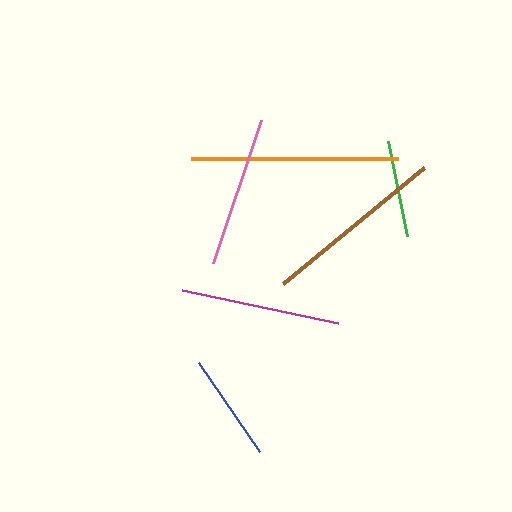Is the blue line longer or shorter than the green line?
The blue line is longer than the green line.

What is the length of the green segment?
The green segment is approximately 96 pixels long.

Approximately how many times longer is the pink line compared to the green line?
The pink line is approximately 1.6 times the length of the green line.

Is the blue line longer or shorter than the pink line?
The pink line is longer than the blue line.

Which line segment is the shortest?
The green line is the shortest at approximately 96 pixels.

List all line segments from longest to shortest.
From longest to shortest: orange, brown, magenta, pink, blue, green.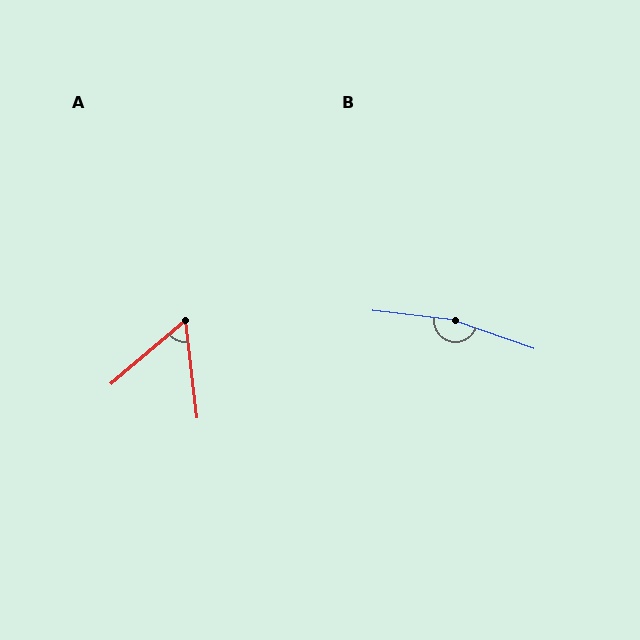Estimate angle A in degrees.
Approximately 56 degrees.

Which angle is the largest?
B, at approximately 167 degrees.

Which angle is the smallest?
A, at approximately 56 degrees.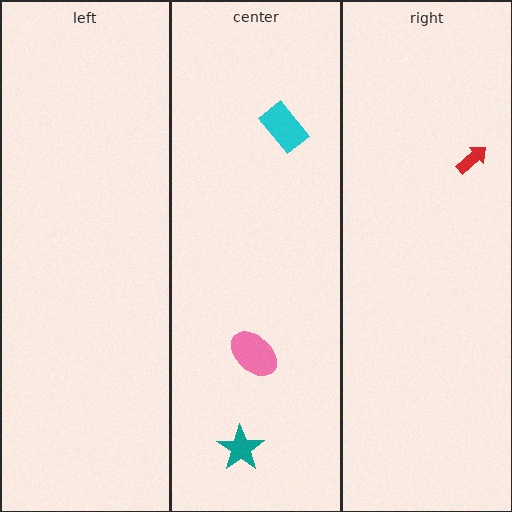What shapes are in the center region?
The teal star, the cyan rectangle, the pink ellipse.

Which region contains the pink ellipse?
The center region.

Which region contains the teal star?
The center region.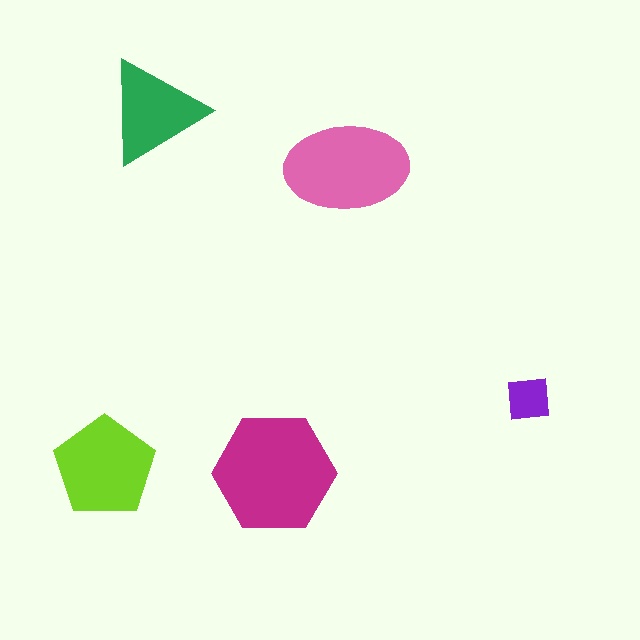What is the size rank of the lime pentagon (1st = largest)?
3rd.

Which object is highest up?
The green triangle is topmost.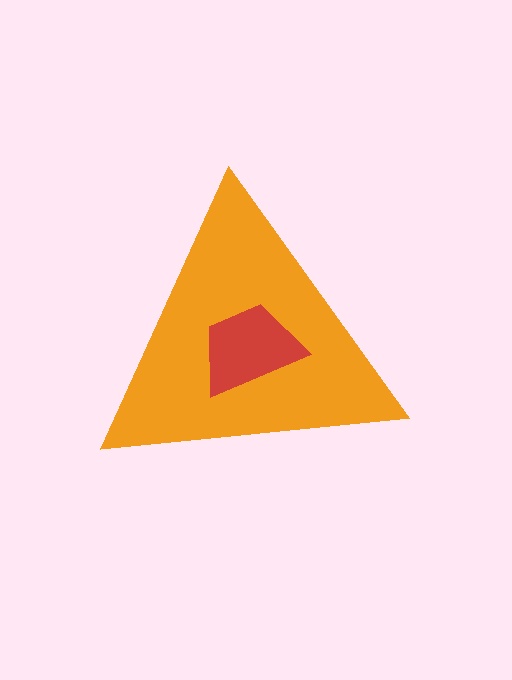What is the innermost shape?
The red trapezoid.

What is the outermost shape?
The orange triangle.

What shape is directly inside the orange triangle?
The red trapezoid.